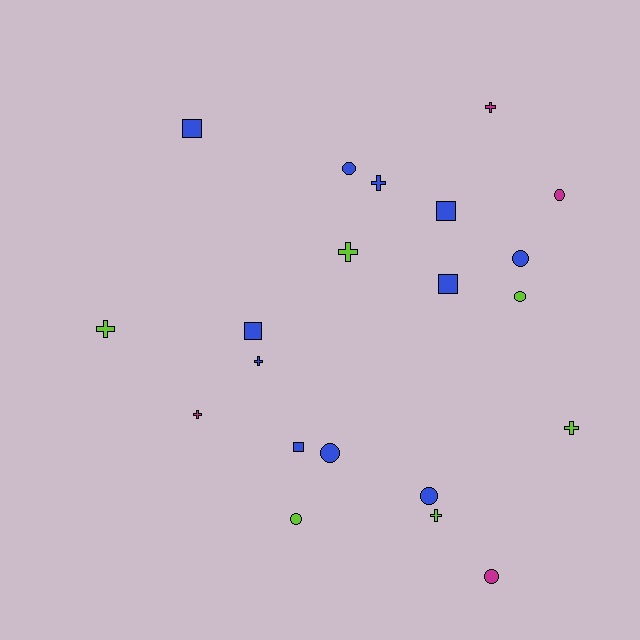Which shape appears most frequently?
Circle, with 8 objects.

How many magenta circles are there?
There are 2 magenta circles.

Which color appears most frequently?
Blue, with 11 objects.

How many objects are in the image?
There are 21 objects.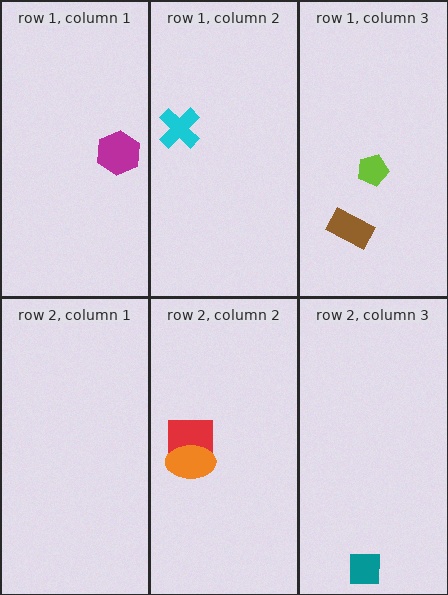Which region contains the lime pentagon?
The row 1, column 3 region.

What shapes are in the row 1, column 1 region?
The magenta hexagon.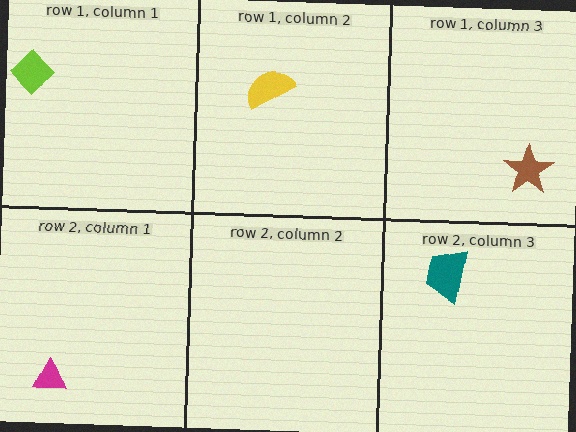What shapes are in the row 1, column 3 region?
The brown star.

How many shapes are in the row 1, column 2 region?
1.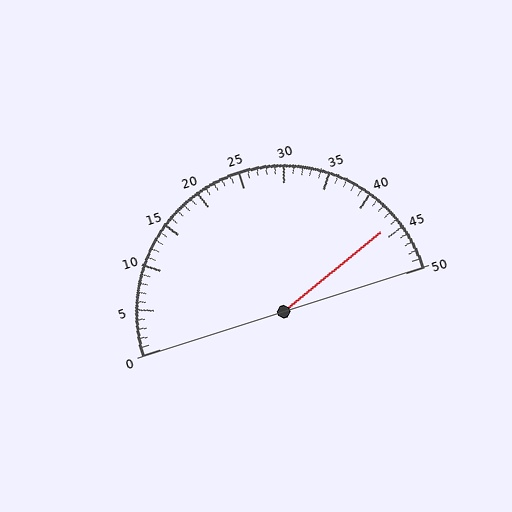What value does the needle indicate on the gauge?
The needle indicates approximately 44.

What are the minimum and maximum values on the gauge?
The gauge ranges from 0 to 50.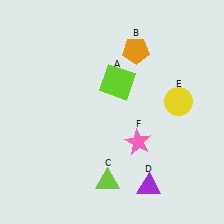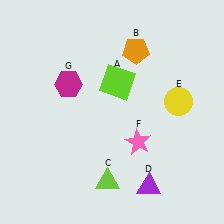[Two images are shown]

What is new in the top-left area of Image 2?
A magenta hexagon (G) was added in the top-left area of Image 2.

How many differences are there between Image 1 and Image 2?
There is 1 difference between the two images.